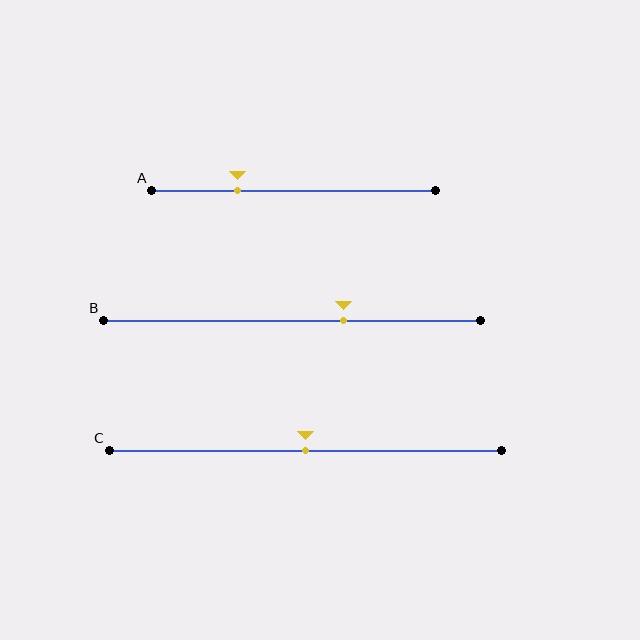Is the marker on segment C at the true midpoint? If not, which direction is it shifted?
Yes, the marker on segment C is at the true midpoint.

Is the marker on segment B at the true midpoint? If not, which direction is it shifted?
No, the marker on segment B is shifted to the right by about 14% of the segment length.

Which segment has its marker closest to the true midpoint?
Segment C has its marker closest to the true midpoint.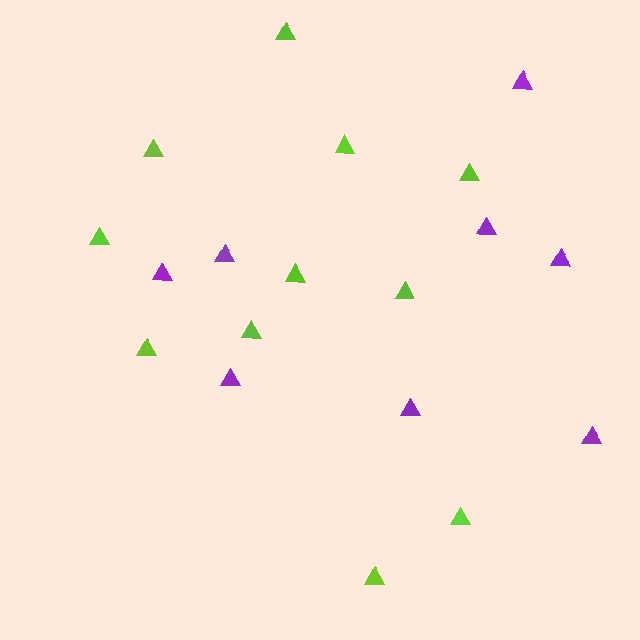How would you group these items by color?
There are 2 groups: one group of lime triangles (11) and one group of purple triangles (8).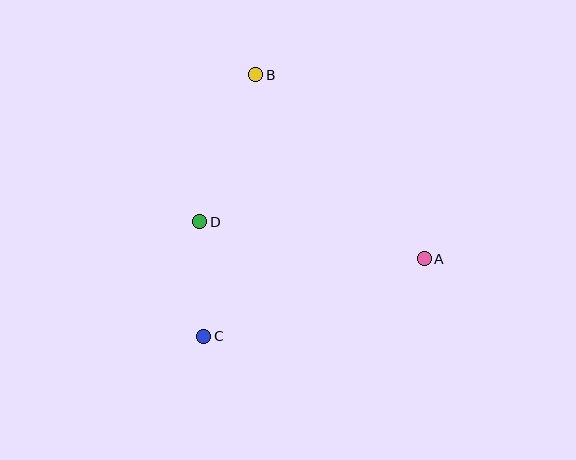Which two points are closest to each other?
Points C and D are closest to each other.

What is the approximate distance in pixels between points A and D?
The distance between A and D is approximately 227 pixels.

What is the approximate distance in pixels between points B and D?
The distance between B and D is approximately 157 pixels.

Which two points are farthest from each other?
Points B and C are farthest from each other.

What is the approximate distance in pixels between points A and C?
The distance between A and C is approximately 234 pixels.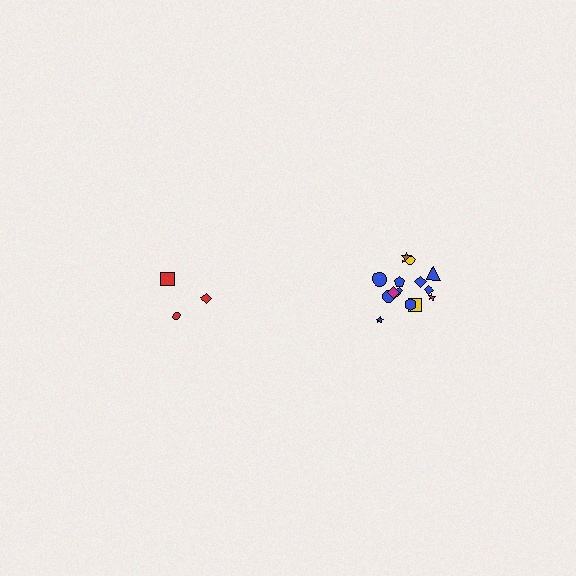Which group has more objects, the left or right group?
The right group.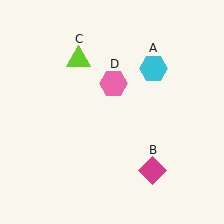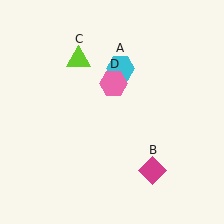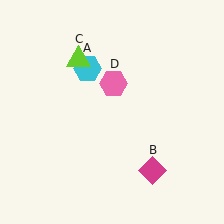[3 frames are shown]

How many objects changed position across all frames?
1 object changed position: cyan hexagon (object A).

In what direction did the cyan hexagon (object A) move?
The cyan hexagon (object A) moved left.